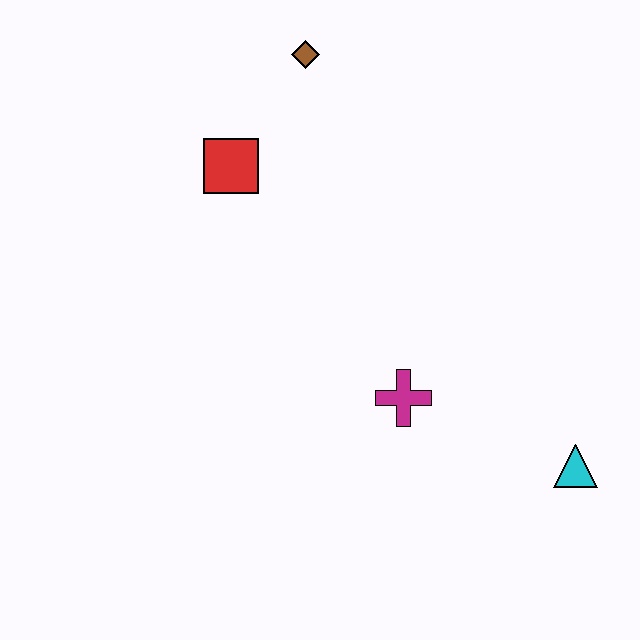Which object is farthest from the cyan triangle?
The brown diamond is farthest from the cyan triangle.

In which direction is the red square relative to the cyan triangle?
The red square is to the left of the cyan triangle.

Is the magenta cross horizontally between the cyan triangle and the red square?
Yes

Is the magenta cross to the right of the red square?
Yes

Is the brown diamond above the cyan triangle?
Yes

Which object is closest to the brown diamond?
The red square is closest to the brown diamond.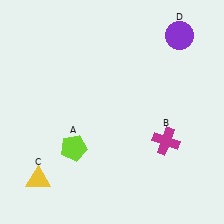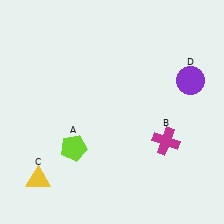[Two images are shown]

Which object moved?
The purple circle (D) moved down.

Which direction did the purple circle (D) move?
The purple circle (D) moved down.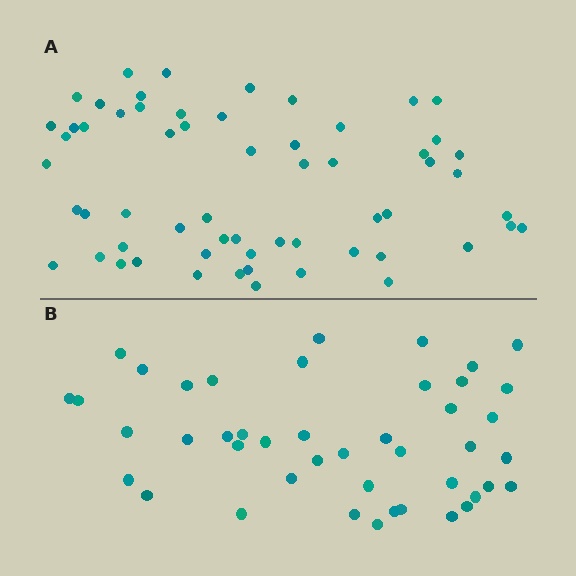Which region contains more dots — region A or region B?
Region A (the top region) has more dots.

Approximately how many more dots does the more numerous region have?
Region A has approximately 15 more dots than region B.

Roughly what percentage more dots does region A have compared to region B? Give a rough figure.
About 35% more.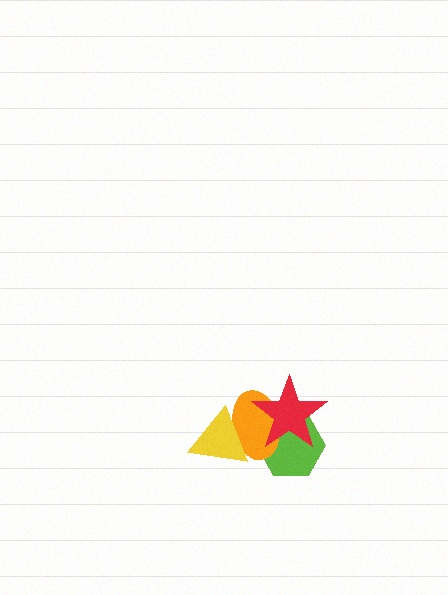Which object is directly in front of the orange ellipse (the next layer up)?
The yellow triangle is directly in front of the orange ellipse.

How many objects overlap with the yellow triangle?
1 object overlaps with the yellow triangle.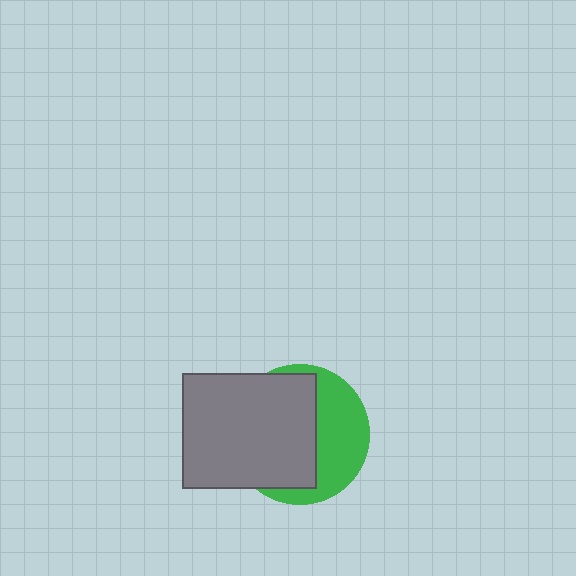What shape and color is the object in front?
The object in front is a gray rectangle.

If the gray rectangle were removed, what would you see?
You would see the complete green circle.